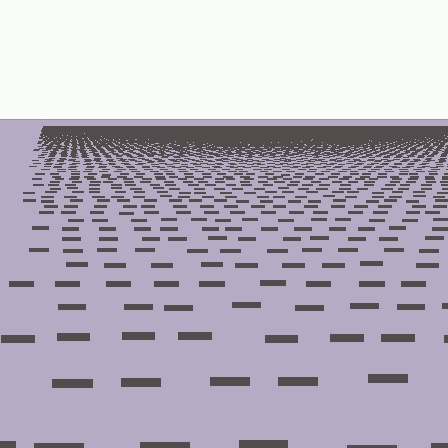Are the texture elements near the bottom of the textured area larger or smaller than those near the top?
Larger. Near the bottom, elements are closer to the viewer and appear at a bigger on-screen size.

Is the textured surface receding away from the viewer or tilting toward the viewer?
The surface is receding away from the viewer. Texture elements get smaller and denser toward the top.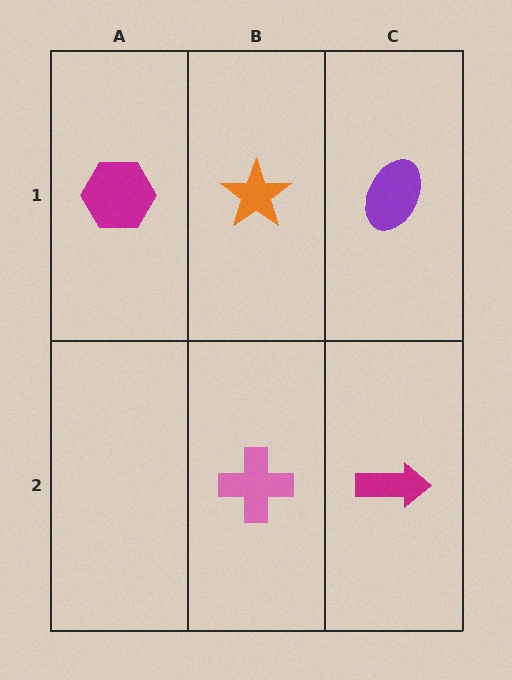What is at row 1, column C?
A purple ellipse.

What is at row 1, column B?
An orange star.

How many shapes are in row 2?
2 shapes.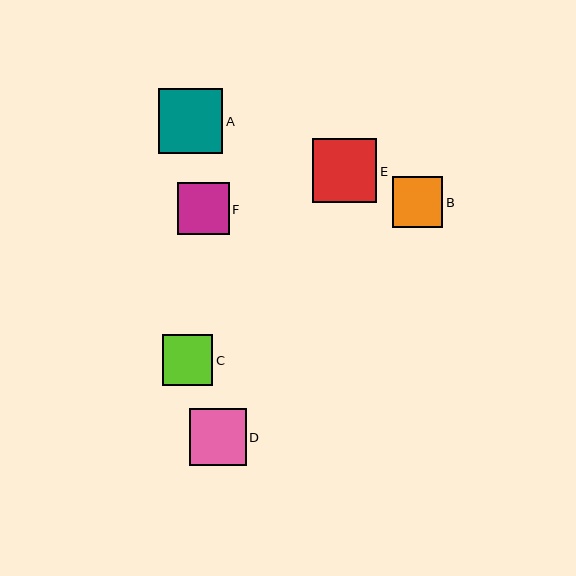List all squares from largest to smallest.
From largest to smallest: A, E, D, F, C, B.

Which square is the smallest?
Square B is the smallest with a size of approximately 50 pixels.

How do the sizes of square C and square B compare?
Square C and square B are approximately the same size.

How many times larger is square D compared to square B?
Square D is approximately 1.1 times the size of square B.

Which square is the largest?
Square A is the largest with a size of approximately 65 pixels.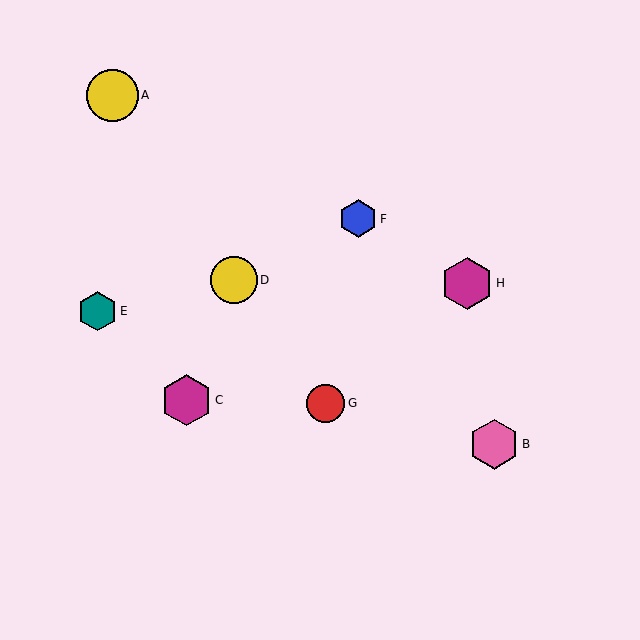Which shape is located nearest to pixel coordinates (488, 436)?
The pink hexagon (labeled B) at (494, 444) is nearest to that location.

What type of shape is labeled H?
Shape H is a magenta hexagon.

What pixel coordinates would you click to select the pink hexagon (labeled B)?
Click at (494, 444) to select the pink hexagon B.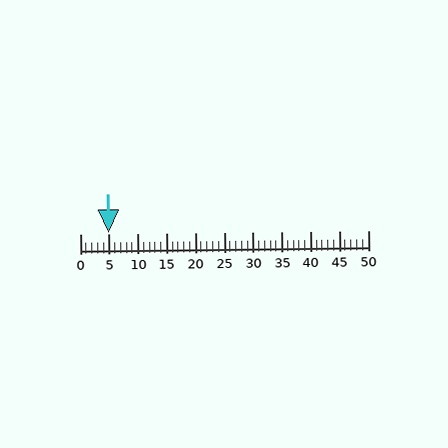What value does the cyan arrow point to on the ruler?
The cyan arrow points to approximately 5.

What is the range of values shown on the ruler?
The ruler shows values from 0 to 50.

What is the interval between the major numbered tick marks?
The major tick marks are spaced 5 units apart.